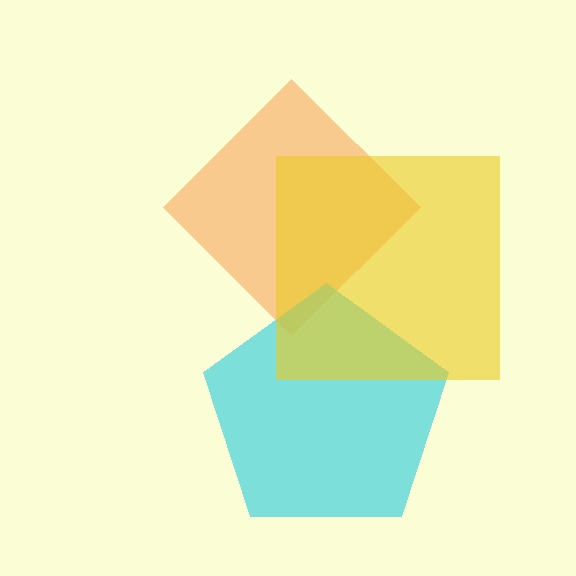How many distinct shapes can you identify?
There are 3 distinct shapes: an orange diamond, a cyan pentagon, a yellow square.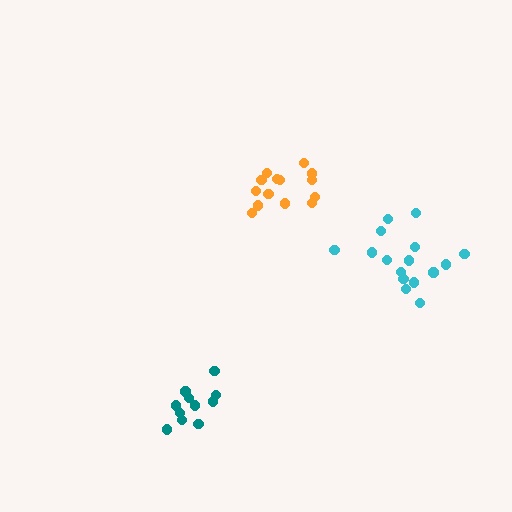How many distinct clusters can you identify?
There are 3 distinct clusters.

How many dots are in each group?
Group 1: 14 dots, Group 2: 16 dots, Group 3: 11 dots (41 total).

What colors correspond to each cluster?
The clusters are colored: orange, cyan, teal.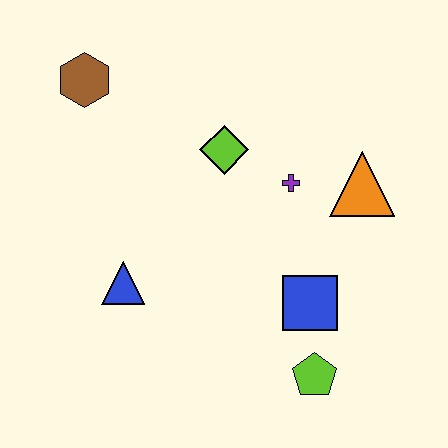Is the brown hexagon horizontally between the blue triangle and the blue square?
No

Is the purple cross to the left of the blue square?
Yes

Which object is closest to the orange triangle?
The purple cross is closest to the orange triangle.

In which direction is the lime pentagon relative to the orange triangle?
The lime pentagon is below the orange triangle.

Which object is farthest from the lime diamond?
The lime pentagon is farthest from the lime diamond.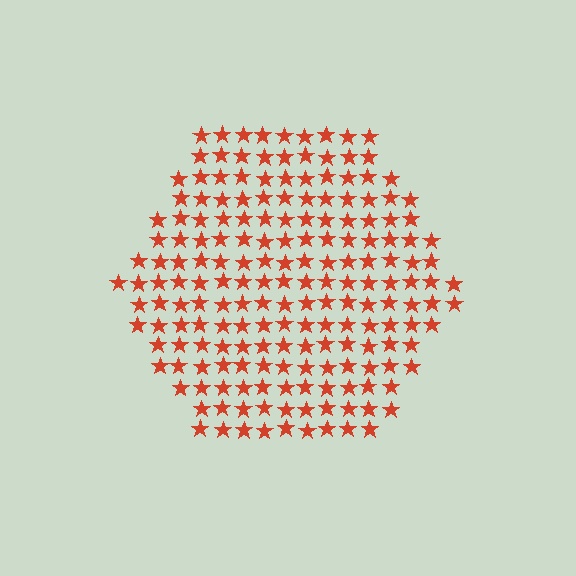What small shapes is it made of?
It is made of small stars.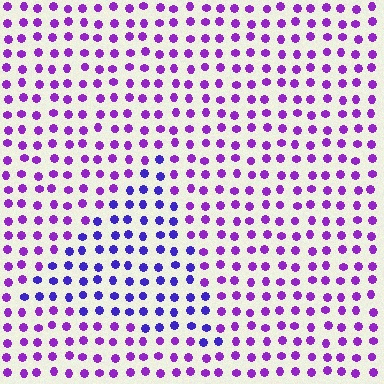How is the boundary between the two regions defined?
The boundary is defined purely by a slight shift in hue (about 33 degrees). Spacing, size, and orientation are identical on both sides.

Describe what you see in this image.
The image is filled with small purple elements in a uniform arrangement. A triangle-shaped region is visible where the elements are tinted to a slightly different hue, forming a subtle color boundary.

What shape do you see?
I see a triangle.